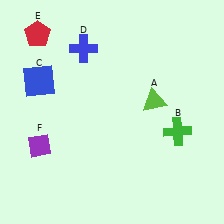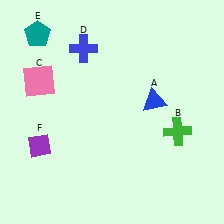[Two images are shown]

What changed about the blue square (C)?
In Image 1, C is blue. In Image 2, it changed to pink.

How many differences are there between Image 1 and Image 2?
There are 3 differences between the two images.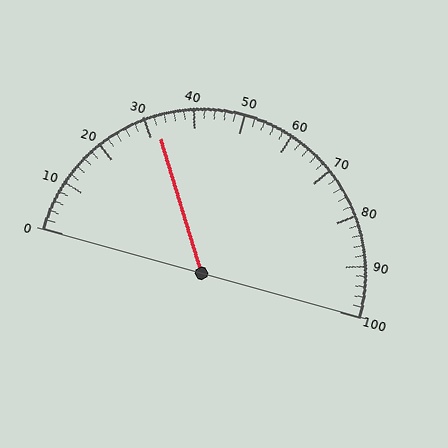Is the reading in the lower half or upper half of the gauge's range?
The reading is in the lower half of the range (0 to 100).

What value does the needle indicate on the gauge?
The needle indicates approximately 32.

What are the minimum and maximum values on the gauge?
The gauge ranges from 0 to 100.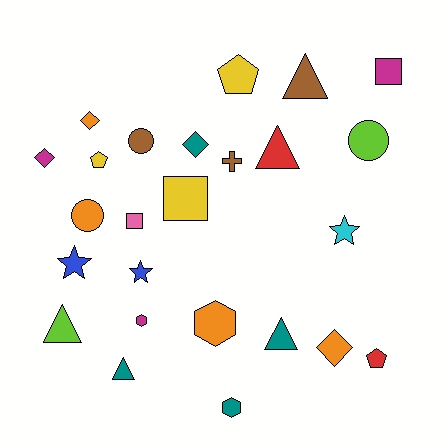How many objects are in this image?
There are 25 objects.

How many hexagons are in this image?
There are 3 hexagons.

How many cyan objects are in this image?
There is 1 cyan object.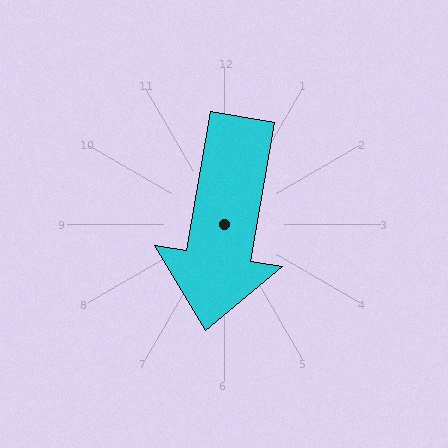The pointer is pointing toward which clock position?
Roughly 6 o'clock.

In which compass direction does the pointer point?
South.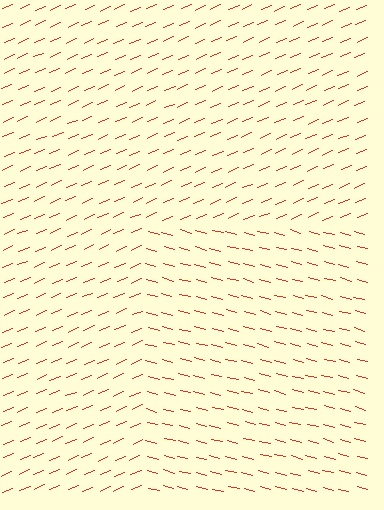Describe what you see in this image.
The image is filled with small red line segments. A rectangle region in the image has lines oriented differently from the surrounding lines, creating a visible texture boundary.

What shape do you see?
I see a rectangle.